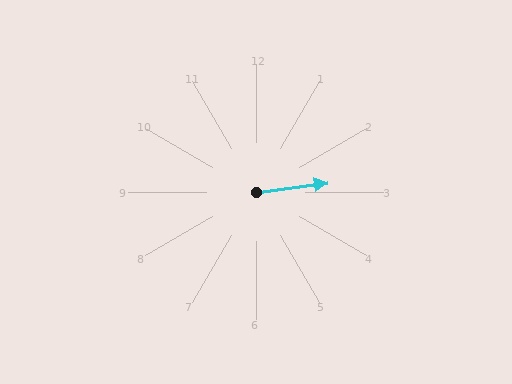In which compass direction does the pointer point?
East.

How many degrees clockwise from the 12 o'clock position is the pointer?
Approximately 83 degrees.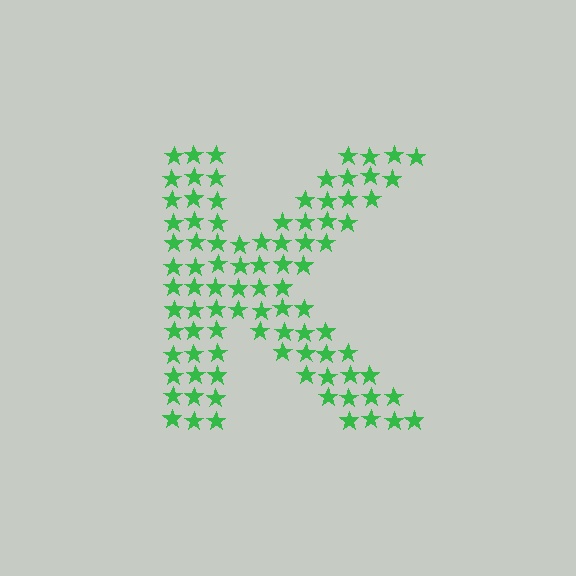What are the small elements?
The small elements are stars.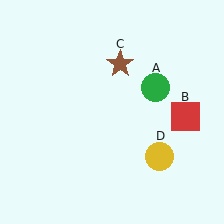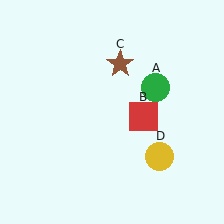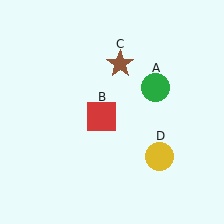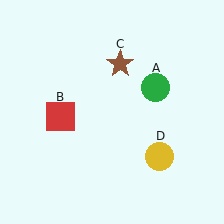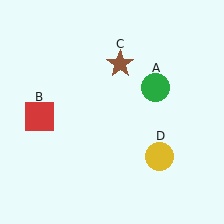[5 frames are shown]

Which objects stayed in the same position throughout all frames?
Green circle (object A) and brown star (object C) and yellow circle (object D) remained stationary.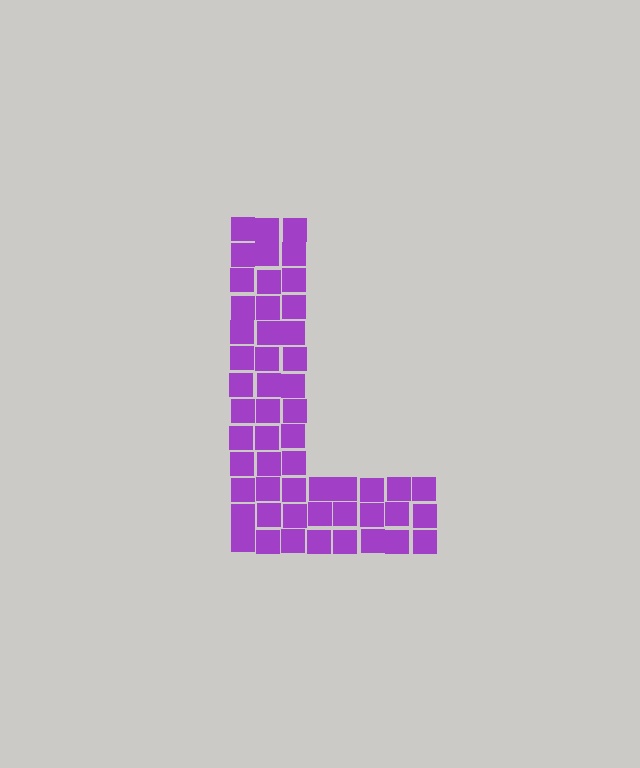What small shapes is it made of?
It is made of small squares.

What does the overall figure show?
The overall figure shows the letter L.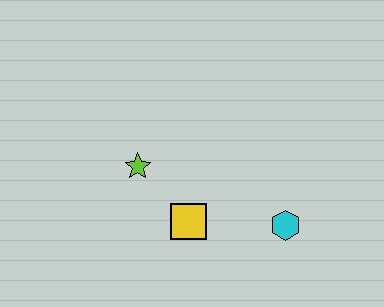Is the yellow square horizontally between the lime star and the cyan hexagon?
Yes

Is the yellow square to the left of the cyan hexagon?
Yes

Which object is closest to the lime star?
The yellow square is closest to the lime star.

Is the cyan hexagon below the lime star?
Yes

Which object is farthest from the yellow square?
The cyan hexagon is farthest from the yellow square.